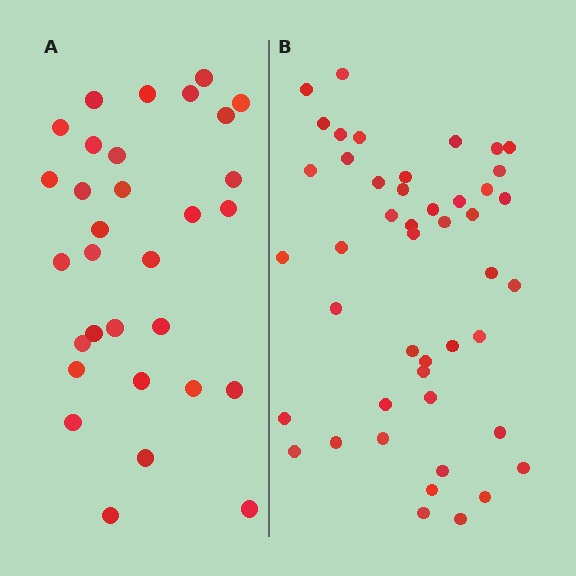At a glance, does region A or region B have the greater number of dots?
Region B (the right region) has more dots.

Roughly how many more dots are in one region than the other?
Region B has approximately 15 more dots than region A.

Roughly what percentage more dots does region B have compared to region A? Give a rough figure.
About 50% more.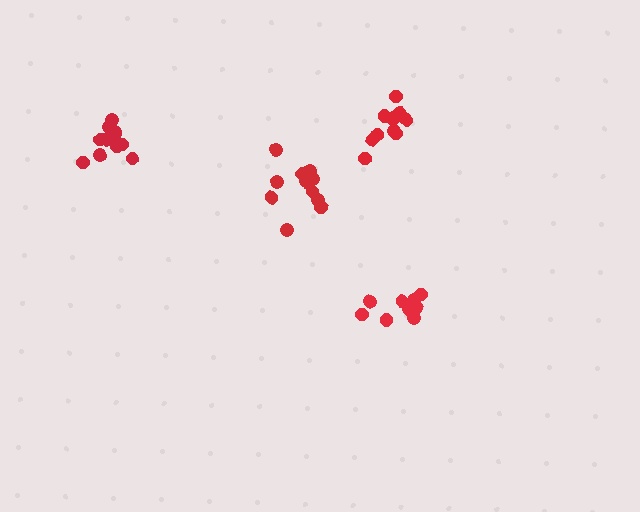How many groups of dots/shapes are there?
There are 4 groups.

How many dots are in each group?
Group 1: 12 dots, Group 2: 9 dots, Group 3: 11 dots, Group 4: 12 dots (44 total).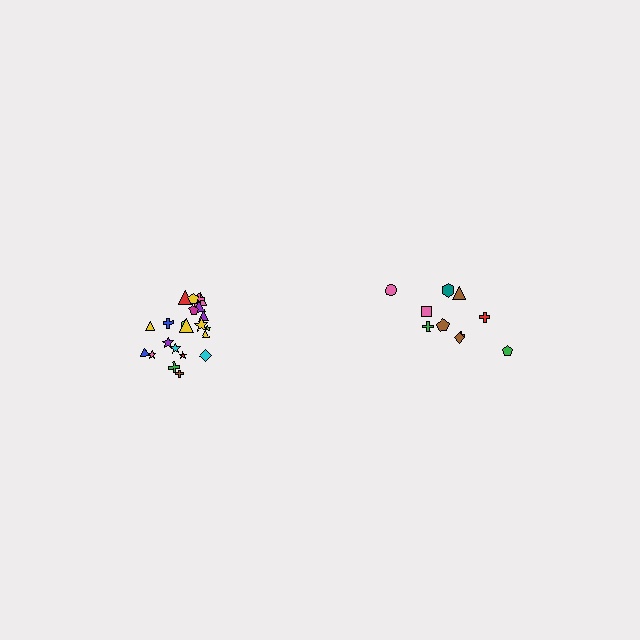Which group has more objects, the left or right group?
The left group.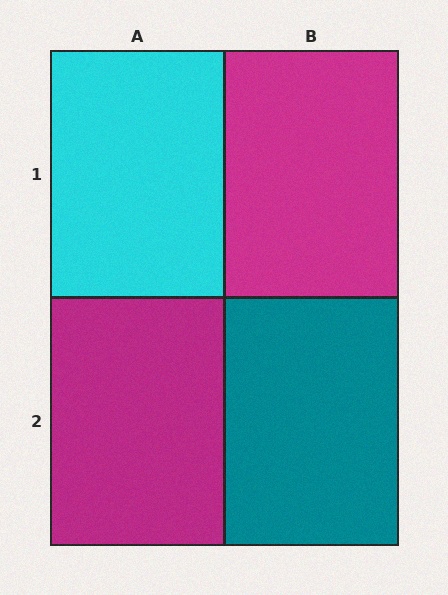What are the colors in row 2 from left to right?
Magenta, teal.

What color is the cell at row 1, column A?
Cyan.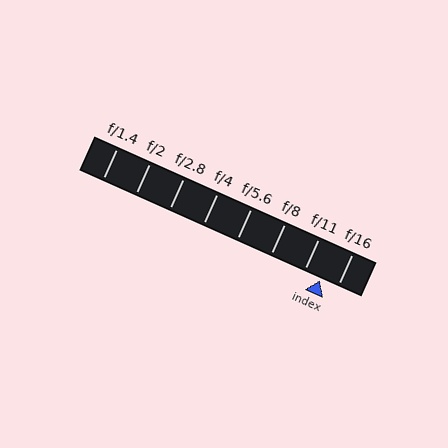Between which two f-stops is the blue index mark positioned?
The index mark is between f/11 and f/16.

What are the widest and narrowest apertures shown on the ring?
The widest aperture shown is f/1.4 and the narrowest is f/16.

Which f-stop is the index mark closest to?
The index mark is closest to f/11.